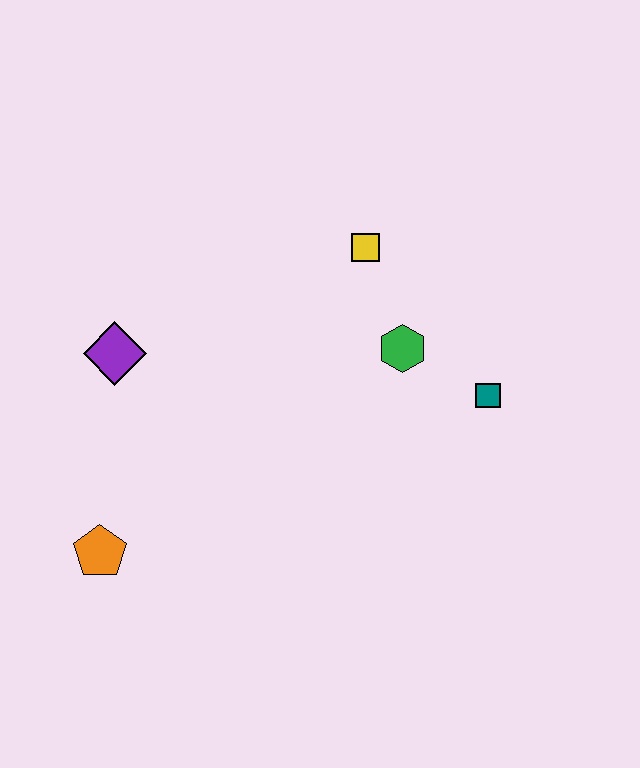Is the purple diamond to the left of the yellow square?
Yes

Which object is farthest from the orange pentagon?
The teal square is farthest from the orange pentagon.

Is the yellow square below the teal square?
No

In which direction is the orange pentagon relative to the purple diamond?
The orange pentagon is below the purple diamond.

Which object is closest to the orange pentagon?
The purple diamond is closest to the orange pentagon.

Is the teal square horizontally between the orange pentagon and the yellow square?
No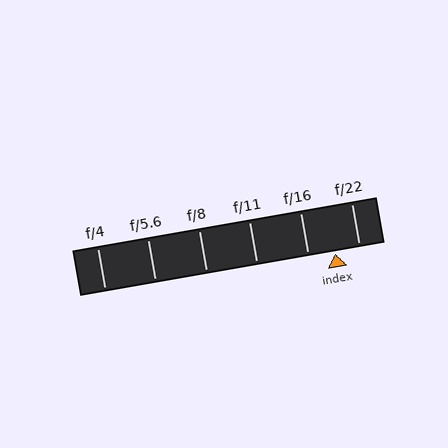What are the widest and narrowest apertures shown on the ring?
The widest aperture shown is f/4 and the narrowest is f/22.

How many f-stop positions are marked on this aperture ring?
There are 6 f-stop positions marked.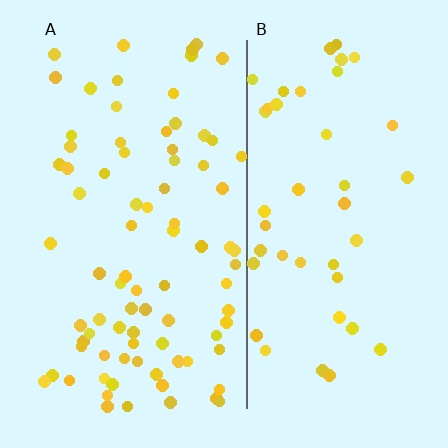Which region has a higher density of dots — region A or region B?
A (the left).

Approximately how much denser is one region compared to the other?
Approximately 1.9× — region A over region B.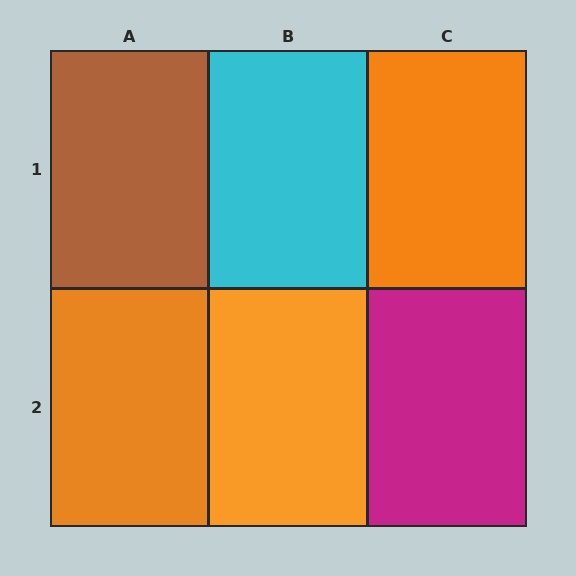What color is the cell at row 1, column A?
Brown.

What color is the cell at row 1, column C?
Orange.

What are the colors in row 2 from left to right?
Orange, orange, magenta.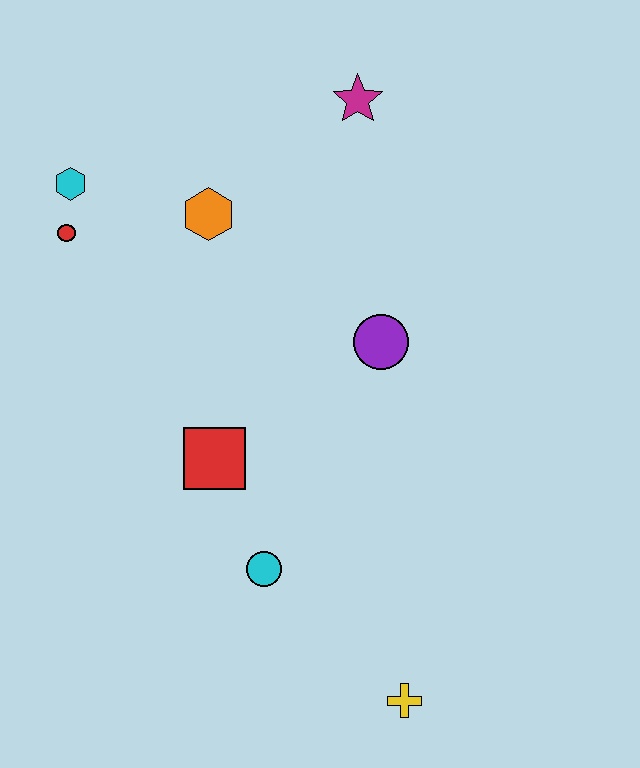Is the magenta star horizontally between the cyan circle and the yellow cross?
Yes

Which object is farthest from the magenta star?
The yellow cross is farthest from the magenta star.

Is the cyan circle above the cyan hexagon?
No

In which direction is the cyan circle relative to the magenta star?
The cyan circle is below the magenta star.